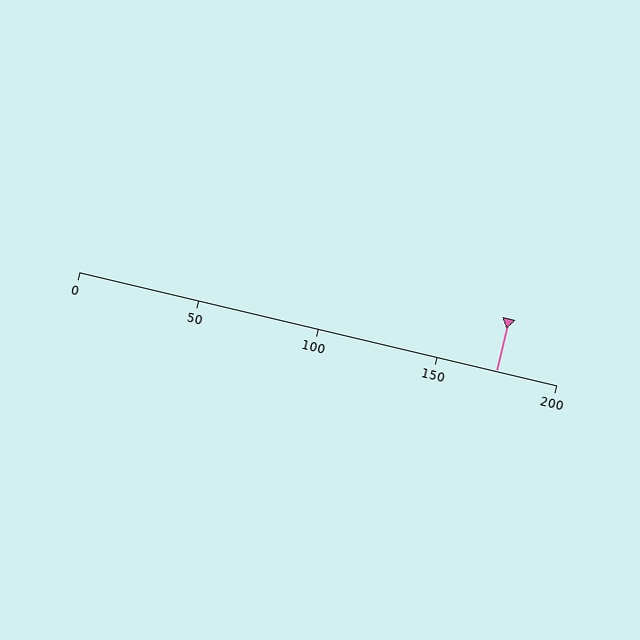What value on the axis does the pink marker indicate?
The marker indicates approximately 175.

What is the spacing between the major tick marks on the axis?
The major ticks are spaced 50 apart.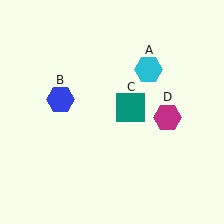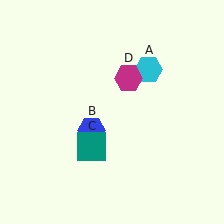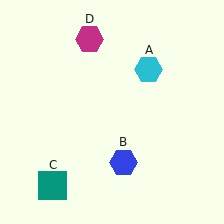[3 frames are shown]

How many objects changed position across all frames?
3 objects changed position: blue hexagon (object B), teal square (object C), magenta hexagon (object D).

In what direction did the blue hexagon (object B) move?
The blue hexagon (object B) moved down and to the right.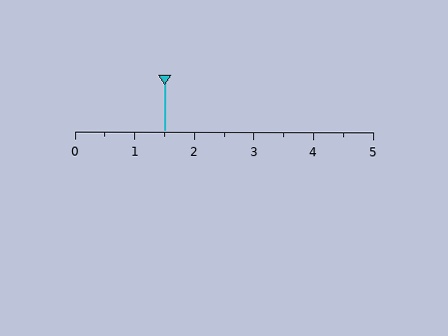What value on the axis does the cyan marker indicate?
The marker indicates approximately 1.5.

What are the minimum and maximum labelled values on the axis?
The axis runs from 0 to 5.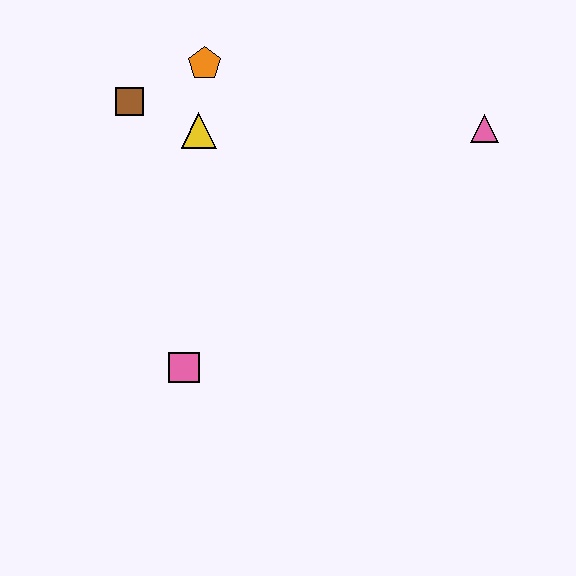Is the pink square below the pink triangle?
Yes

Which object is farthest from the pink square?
The pink triangle is farthest from the pink square.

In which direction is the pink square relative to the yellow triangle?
The pink square is below the yellow triangle.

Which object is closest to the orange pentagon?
The yellow triangle is closest to the orange pentagon.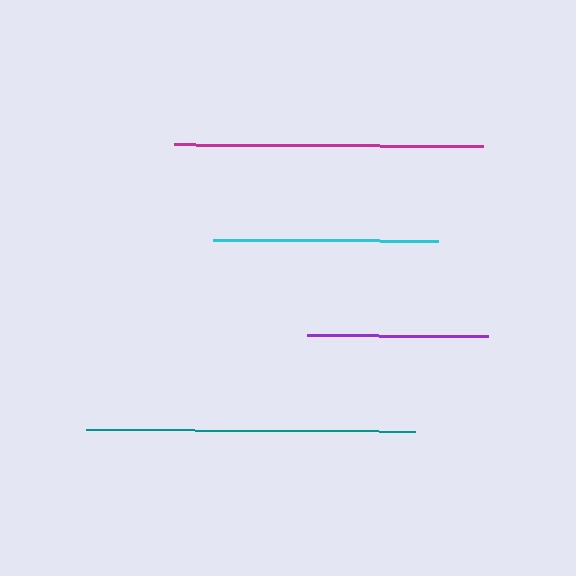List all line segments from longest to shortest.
From longest to shortest: teal, magenta, cyan, purple.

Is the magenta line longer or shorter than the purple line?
The magenta line is longer than the purple line.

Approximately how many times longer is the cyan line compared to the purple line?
The cyan line is approximately 1.2 times the length of the purple line.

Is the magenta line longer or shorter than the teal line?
The teal line is longer than the magenta line.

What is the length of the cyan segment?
The cyan segment is approximately 225 pixels long.